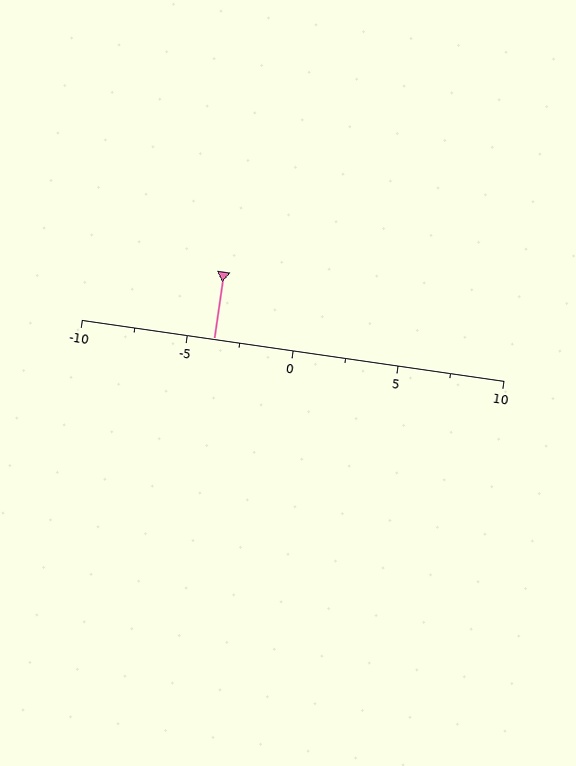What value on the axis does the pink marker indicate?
The marker indicates approximately -3.8.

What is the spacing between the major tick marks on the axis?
The major ticks are spaced 5 apart.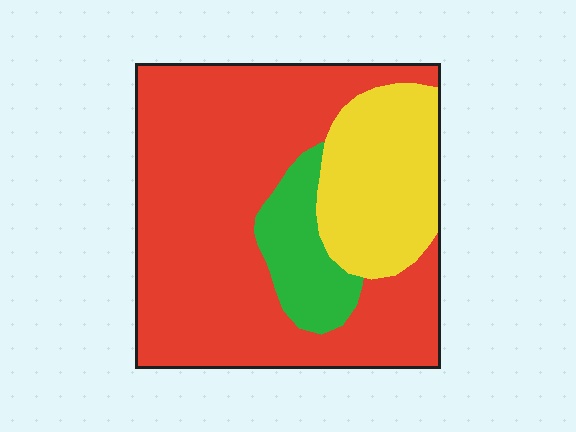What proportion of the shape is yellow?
Yellow covers about 20% of the shape.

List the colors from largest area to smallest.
From largest to smallest: red, yellow, green.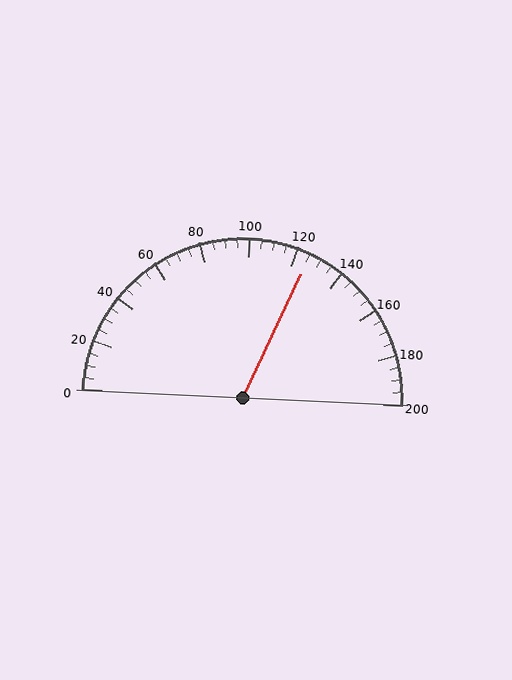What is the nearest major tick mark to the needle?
The nearest major tick mark is 120.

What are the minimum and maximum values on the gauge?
The gauge ranges from 0 to 200.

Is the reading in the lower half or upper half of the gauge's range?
The reading is in the upper half of the range (0 to 200).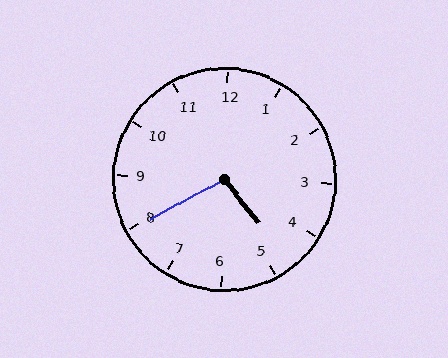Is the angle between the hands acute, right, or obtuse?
It is obtuse.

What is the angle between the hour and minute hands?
Approximately 100 degrees.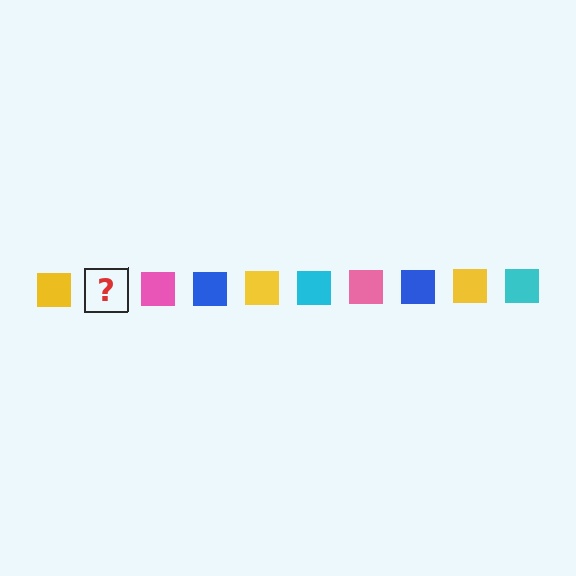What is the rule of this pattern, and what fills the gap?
The rule is that the pattern cycles through yellow, cyan, pink, blue squares. The gap should be filled with a cyan square.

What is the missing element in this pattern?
The missing element is a cyan square.